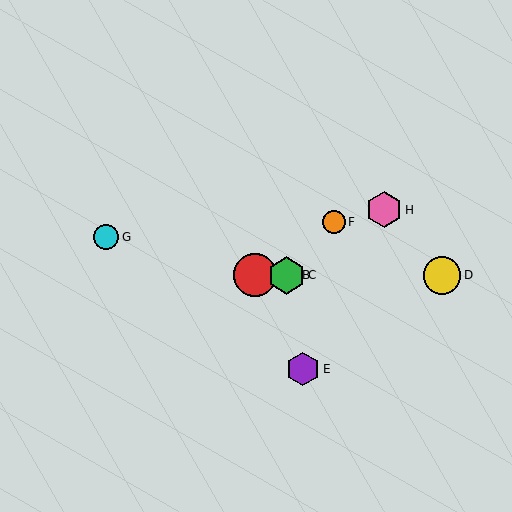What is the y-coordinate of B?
Object B is at y≈275.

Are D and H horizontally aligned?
No, D is at y≈275 and H is at y≈210.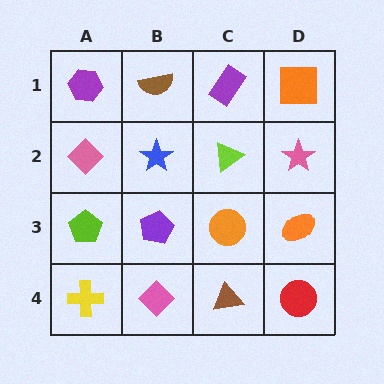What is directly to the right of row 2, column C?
A pink star.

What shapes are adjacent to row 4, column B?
A purple pentagon (row 3, column B), a yellow cross (row 4, column A), a brown triangle (row 4, column C).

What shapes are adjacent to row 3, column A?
A pink diamond (row 2, column A), a yellow cross (row 4, column A), a purple pentagon (row 3, column B).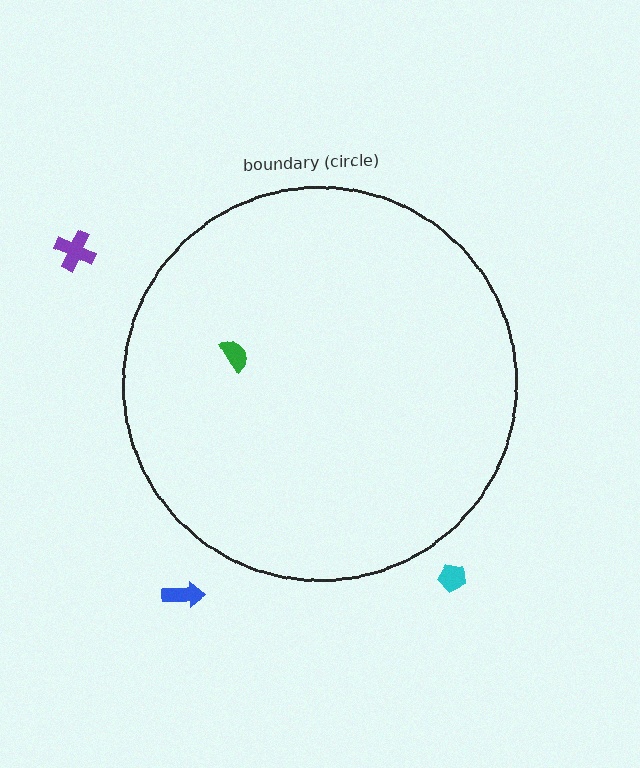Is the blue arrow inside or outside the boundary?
Outside.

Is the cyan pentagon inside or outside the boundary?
Outside.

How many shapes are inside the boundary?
1 inside, 3 outside.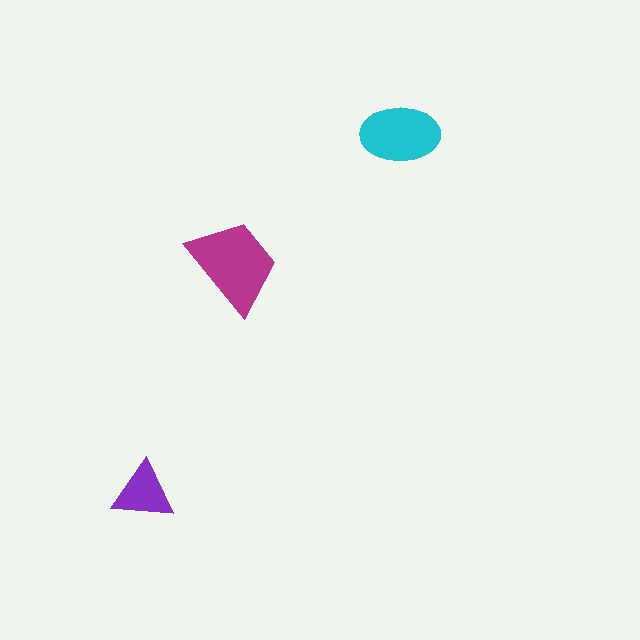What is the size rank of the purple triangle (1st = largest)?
3rd.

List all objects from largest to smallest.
The magenta trapezoid, the cyan ellipse, the purple triangle.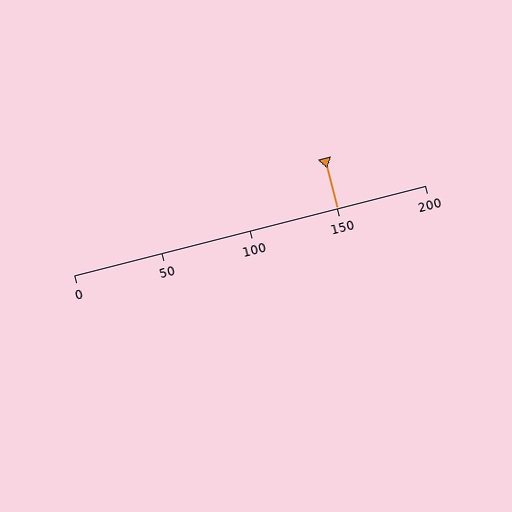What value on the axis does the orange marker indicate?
The marker indicates approximately 150.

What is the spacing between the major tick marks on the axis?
The major ticks are spaced 50 apart.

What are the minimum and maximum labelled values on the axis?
The axis runs from 0 to 200.